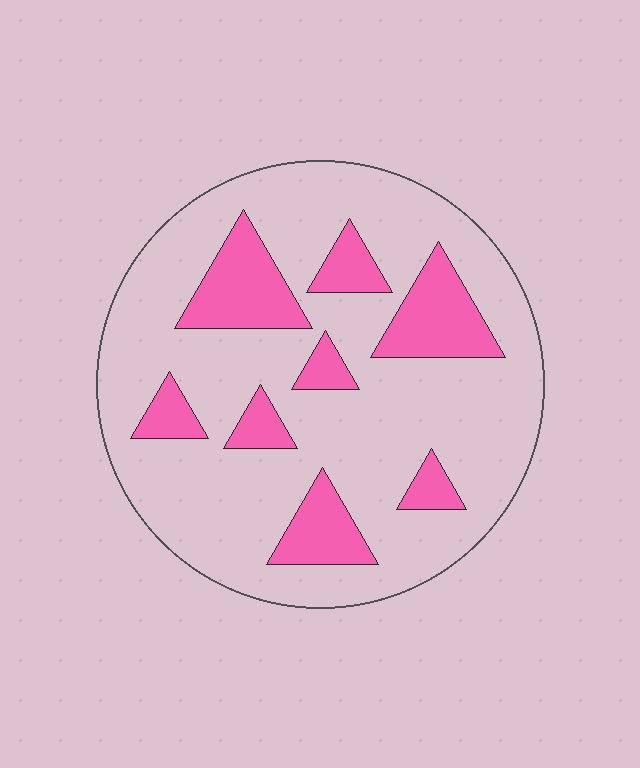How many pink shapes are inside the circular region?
8.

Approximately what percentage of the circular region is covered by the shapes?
Approximately 20%.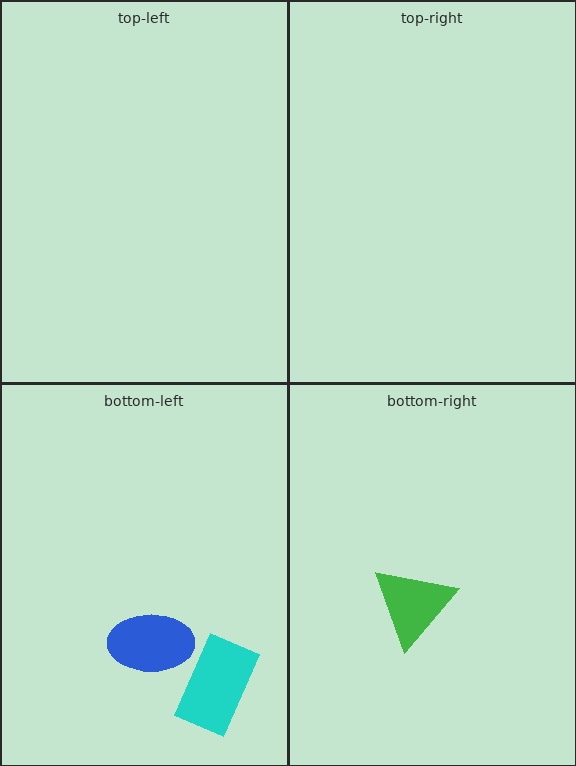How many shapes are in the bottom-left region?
2.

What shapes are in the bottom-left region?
The cyan rectangle, the blue ellipse.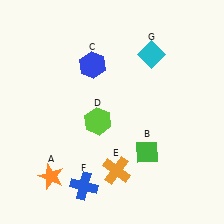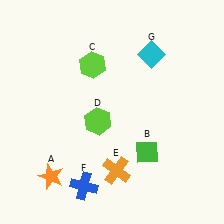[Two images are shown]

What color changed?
The hexagon (C) changed from blue in Image 1 to lime in Image 2.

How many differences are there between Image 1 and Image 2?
There is 1 difference between the two images.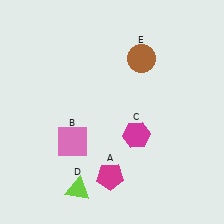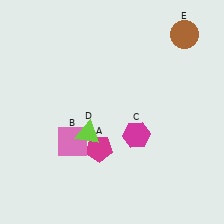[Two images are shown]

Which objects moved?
The objects that moved are: the magenta pentagon (A), the lime triangle (D), the brown circle (E).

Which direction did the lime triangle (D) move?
The lime triangle (D) moved up.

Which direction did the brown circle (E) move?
The brown circle (E) moved right.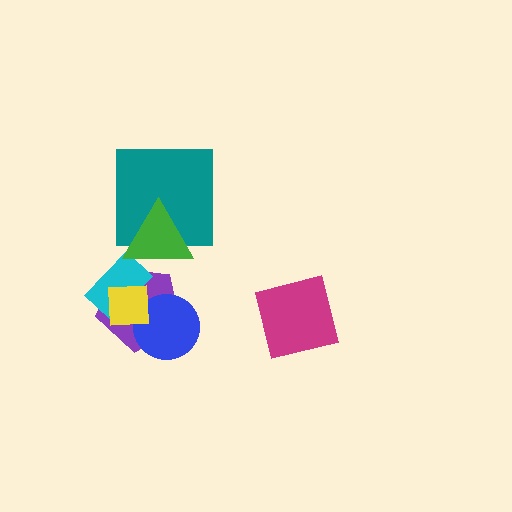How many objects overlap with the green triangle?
3 objects overlap with the green triangle.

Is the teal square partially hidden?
Yes, it is partially covered by another shape.